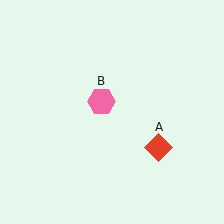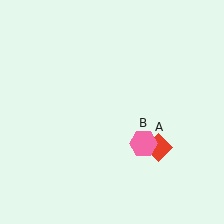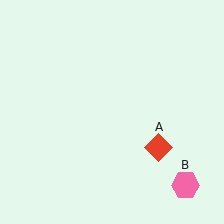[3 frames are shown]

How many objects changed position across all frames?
1 object changed position: pink hexagon (object B).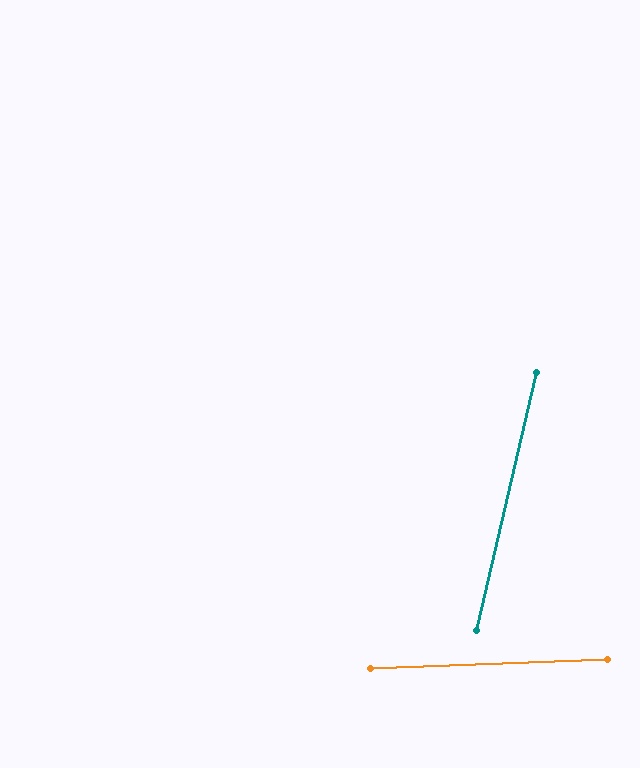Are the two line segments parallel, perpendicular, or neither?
Neither parallel nor perpendicular — they differ by about 75°.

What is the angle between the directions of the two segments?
Approximately 75 degrees.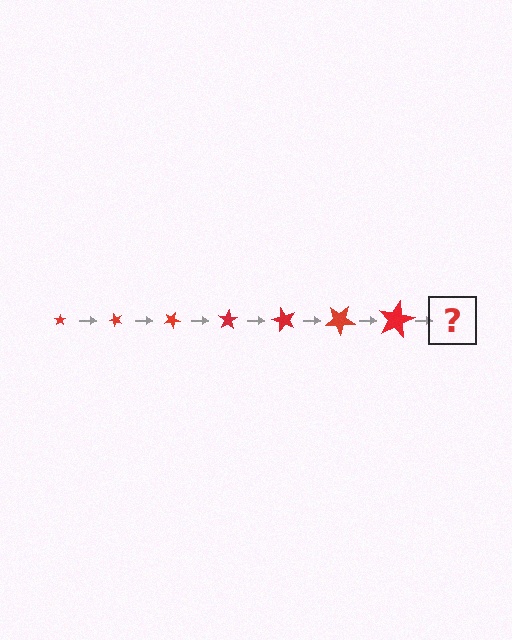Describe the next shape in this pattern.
It should be a star, larger than the previous one and rotated 350 degrees from the start.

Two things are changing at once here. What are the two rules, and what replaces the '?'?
The two rules are that the star grows larger each step and it rotates 50 degrees each step. The '?' should be a star, larger than the previous one and rotated 350 degrees from the start.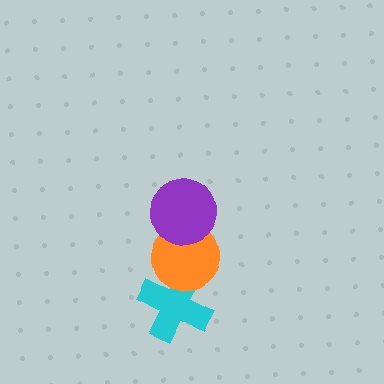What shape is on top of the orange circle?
The purple circle is on top of the orange circle.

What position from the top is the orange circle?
The orange circle is 2nd from the top.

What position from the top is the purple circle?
The purple circle is 1st from the top.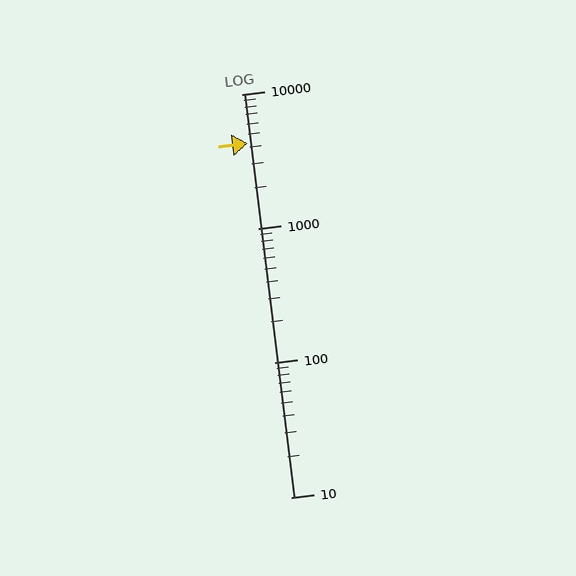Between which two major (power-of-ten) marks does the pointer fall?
The pointer is between 1000 and 10000.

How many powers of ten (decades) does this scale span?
The scale spans 3 decades, from 10 to 10000.